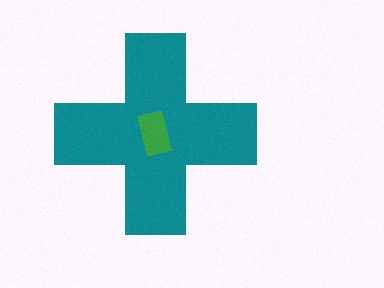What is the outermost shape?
The teal cross.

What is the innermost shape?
The green rectangle.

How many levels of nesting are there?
2.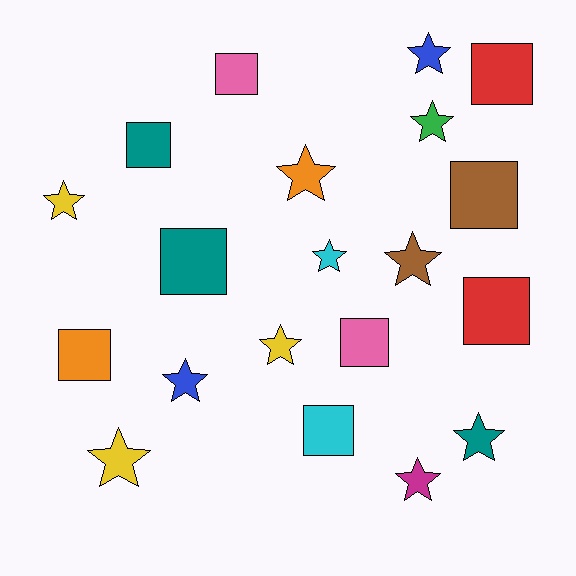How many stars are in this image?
There are 11 stars.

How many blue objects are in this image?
There are 2 blue objects.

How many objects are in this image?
There are 20 objects.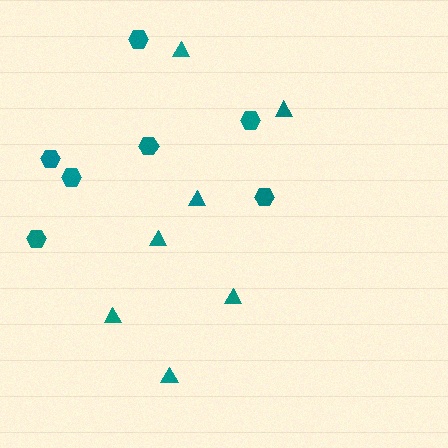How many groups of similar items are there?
There are 2 groups: one group of hexagons (7) and one group of triangles (7).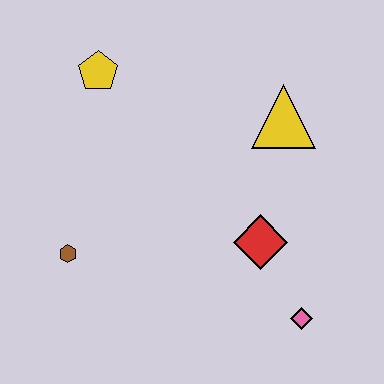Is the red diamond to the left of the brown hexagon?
No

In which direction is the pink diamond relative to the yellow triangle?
The pink diamond is below the yellow triangle.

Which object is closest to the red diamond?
The pink diamond is closest to the red diamond.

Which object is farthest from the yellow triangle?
The brown hexagon is farthest from the yellow triangle.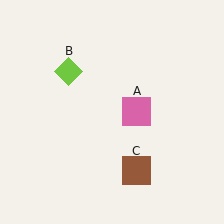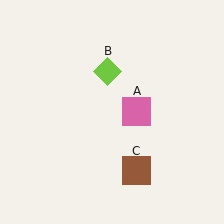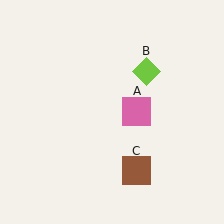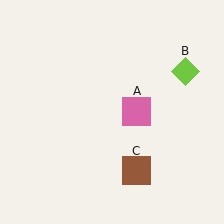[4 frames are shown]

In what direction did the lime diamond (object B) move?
The lime diamond (object B) moved right.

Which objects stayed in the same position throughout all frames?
Pink square (object A) and brown square (object C) remained stationary.